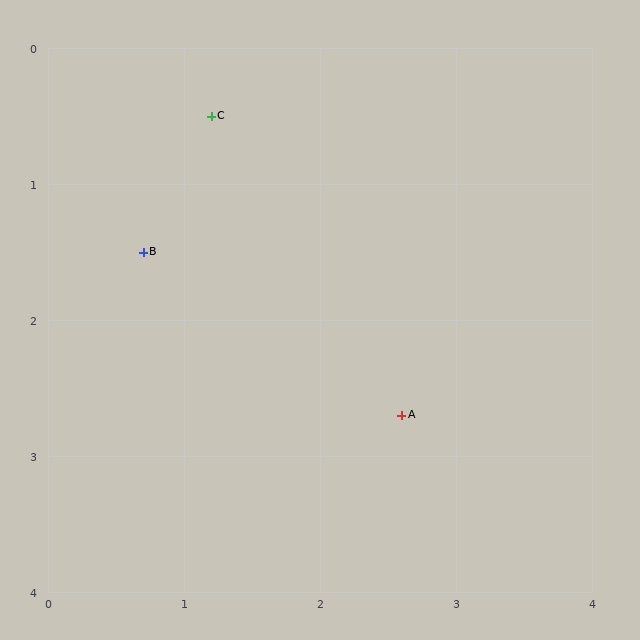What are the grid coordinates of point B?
Point B is at approximately (0.7, 1.5).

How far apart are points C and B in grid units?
Points C and B are about 1.1 grid units apart.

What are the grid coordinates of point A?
Point A is at approximately (2.6, 2.7).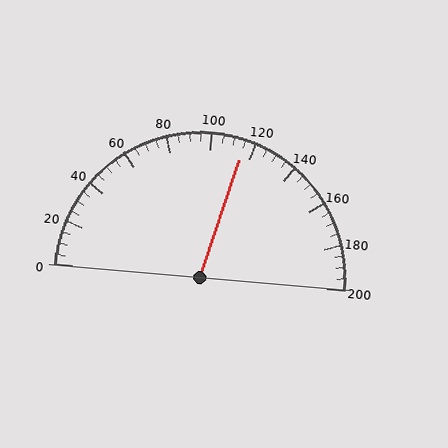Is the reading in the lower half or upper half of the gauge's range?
The reading is in the upper half of the range (0 to 200).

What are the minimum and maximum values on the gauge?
The gauge ranges from 0 to 200.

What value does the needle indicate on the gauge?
The needle indicates approximately 115.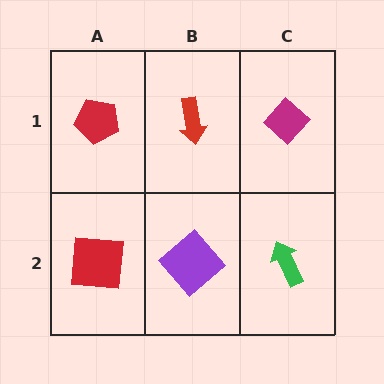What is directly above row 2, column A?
A red pentagon.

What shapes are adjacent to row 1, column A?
A red square (row 2, column A), a red arrow (row 1, column B).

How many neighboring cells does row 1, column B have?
3.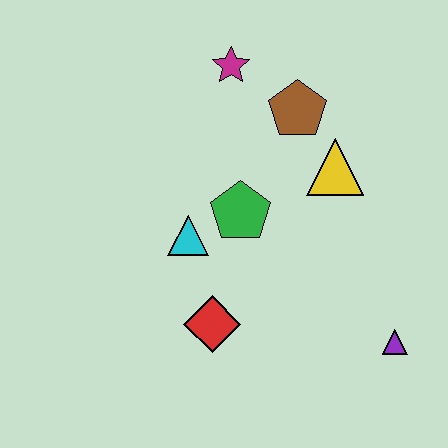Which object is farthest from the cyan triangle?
The purple triangle is farthest from the cyan triangle.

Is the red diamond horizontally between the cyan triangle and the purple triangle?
Yes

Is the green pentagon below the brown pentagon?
Yes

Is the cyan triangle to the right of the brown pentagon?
No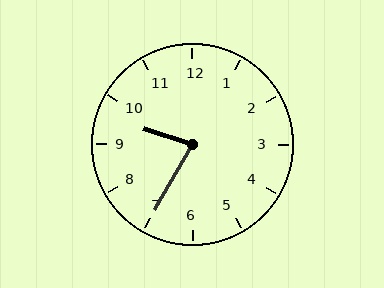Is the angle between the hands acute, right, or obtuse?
It is acute.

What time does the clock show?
9:35.